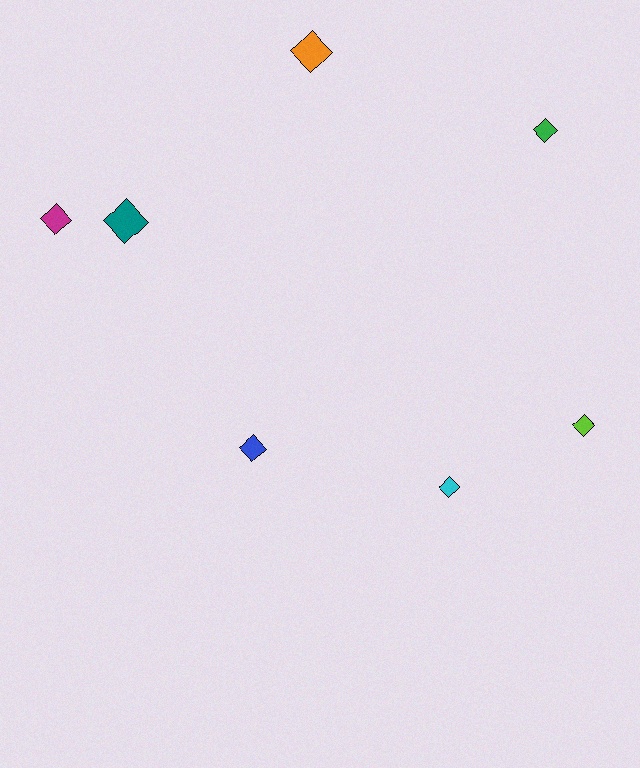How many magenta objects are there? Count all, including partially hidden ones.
There is 1 magenta object.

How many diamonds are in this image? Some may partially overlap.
There are 7 diamonds.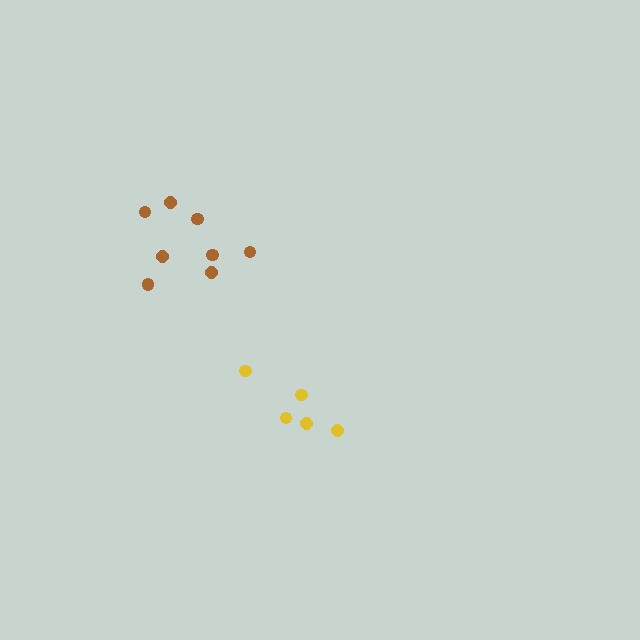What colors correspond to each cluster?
The clusters are colored: yellow, brown.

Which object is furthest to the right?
The yellow cluster is rightmost.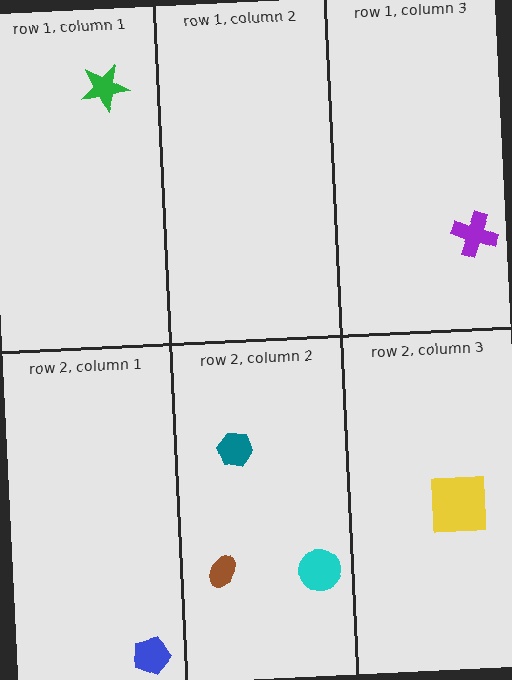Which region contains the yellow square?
The row 2, column 3 region.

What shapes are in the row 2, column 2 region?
The teal hexagon, the cyan circle, the brown ellipse.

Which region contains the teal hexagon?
The row 2, column 2 region.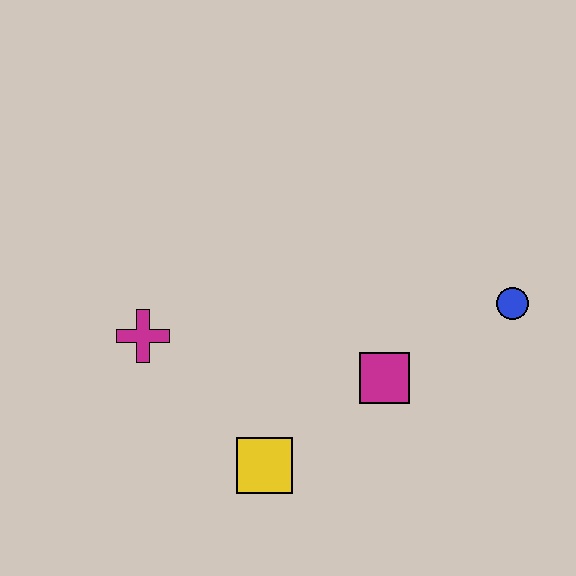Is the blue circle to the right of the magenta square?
Yes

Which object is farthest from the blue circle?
The magenta cross is farthest from the blue circle.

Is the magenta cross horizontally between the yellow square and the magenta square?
No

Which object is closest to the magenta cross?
The yellow square is closest to the magenta cross.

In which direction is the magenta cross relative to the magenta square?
The magenta cross is to the left of the magenta square.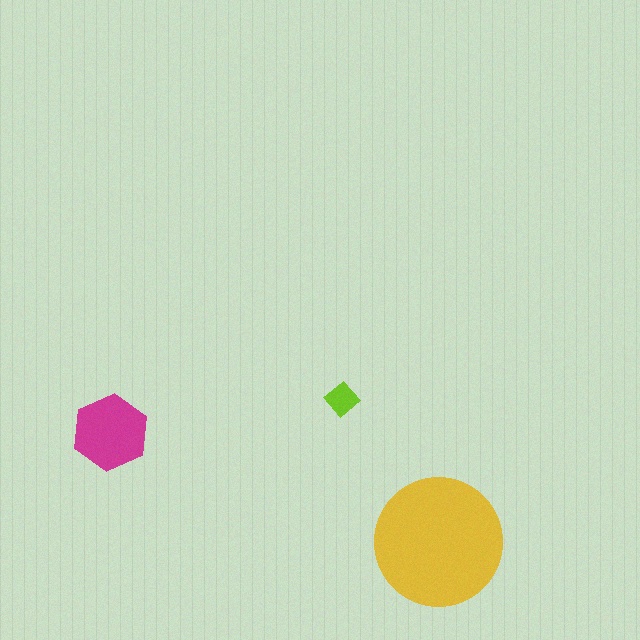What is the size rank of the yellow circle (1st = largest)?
1st.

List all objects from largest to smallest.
The yellow circle, the magenta hexagon, the lime diamond.